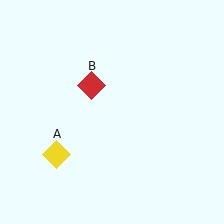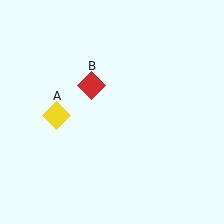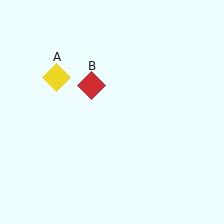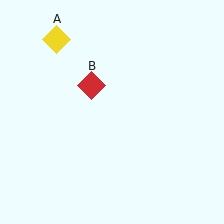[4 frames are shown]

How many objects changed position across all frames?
1 object changed position: yellow diamond (object A).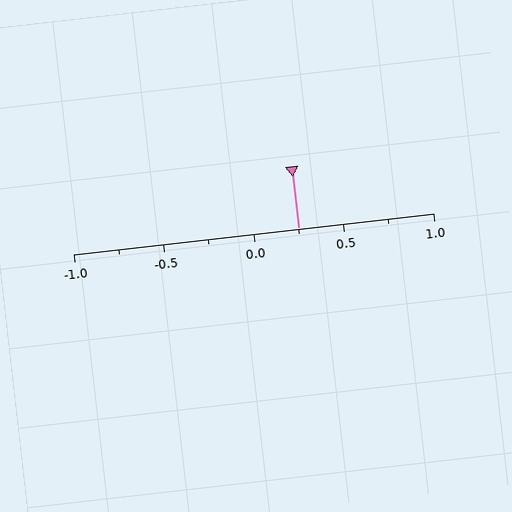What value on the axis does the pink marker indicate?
The marker indicates approximately 0.25.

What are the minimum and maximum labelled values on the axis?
The axis runs from -1.0 to 1.0.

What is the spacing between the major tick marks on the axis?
The major ticks are spaced 0.5 apart.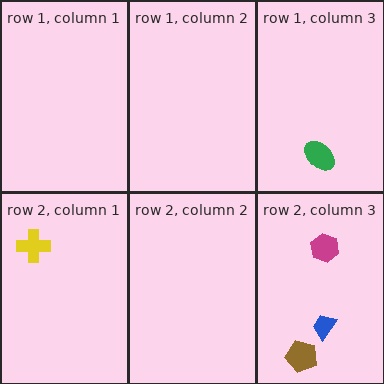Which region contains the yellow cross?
The row 2, column 1 region.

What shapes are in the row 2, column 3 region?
The blue trapezoid, the magenta hexagon, the brown pentagon.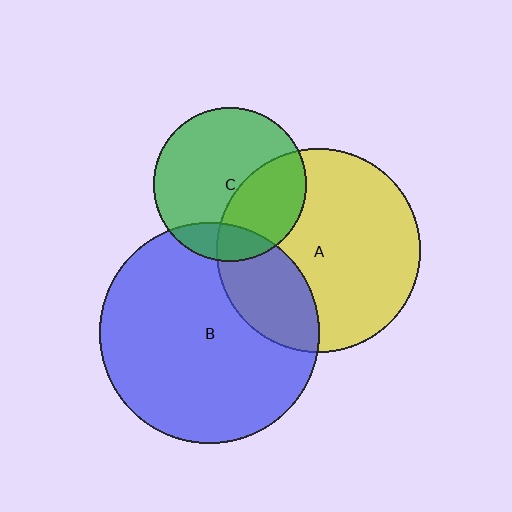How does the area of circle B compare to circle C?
Approximately 2.1 times.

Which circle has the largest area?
Circle B (blue).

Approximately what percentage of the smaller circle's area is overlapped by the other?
Approximately 15%.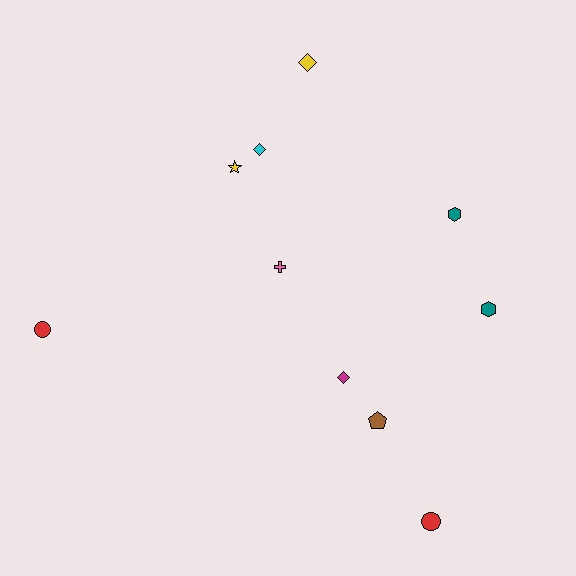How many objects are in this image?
There are 10 objects.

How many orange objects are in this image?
There are no orange objects.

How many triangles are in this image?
There are no triangles.